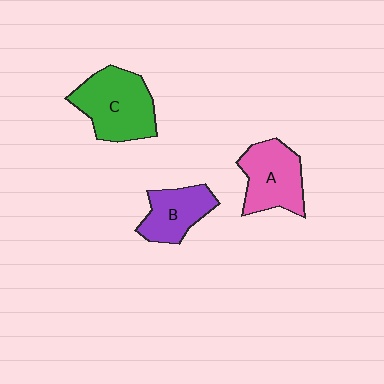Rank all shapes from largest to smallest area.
From largest to smallest: C (green), A (pink), B (purple).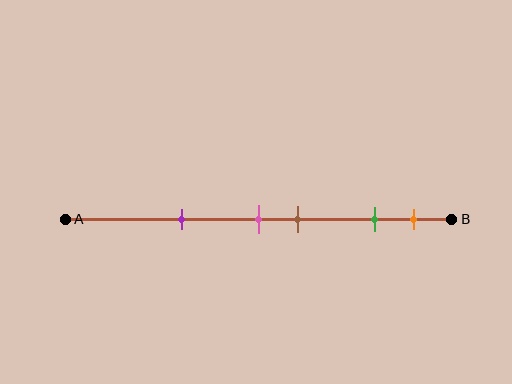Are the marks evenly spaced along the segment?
No, the marks are not evenly spaced.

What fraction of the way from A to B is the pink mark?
The pink mark is approximately 50% (0.5) of the way from A to B.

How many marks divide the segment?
There are 5 marks dividing the segment.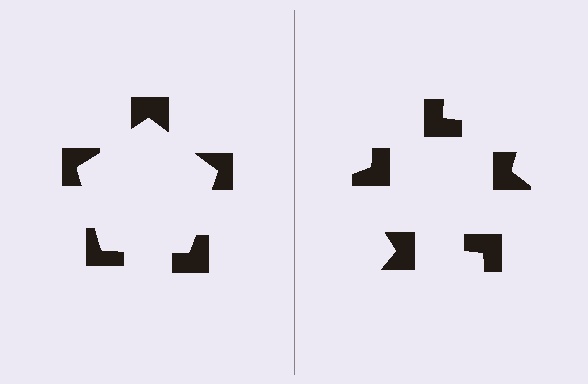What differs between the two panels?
The notched squares are positioned identically on both sides; only the wedge orientations differ. On the left they align to a pentagon; on the right they are misaligned.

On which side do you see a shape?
An illusory pentagon appears on the left side. On the right side the wedge cuts are rotated, so no coherent shape forms.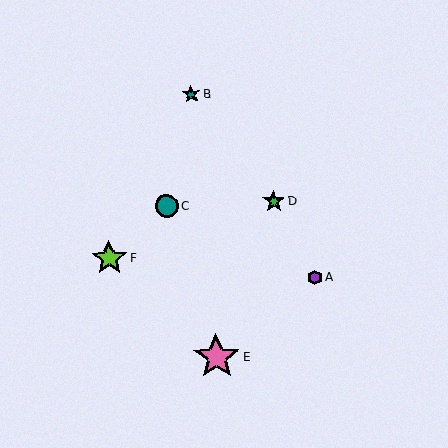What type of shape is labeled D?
Shape D is a green star.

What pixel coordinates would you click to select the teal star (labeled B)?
Click at (191, 94) to select the teal star B.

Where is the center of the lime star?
The center of the lime star is at (109, 258).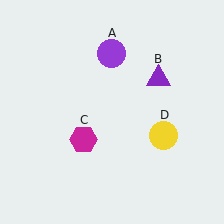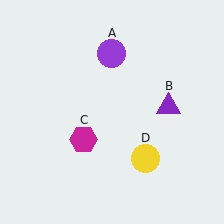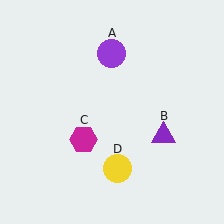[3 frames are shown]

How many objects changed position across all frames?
2 objects changed position: purple triangle (object B), yellow circle (object D).